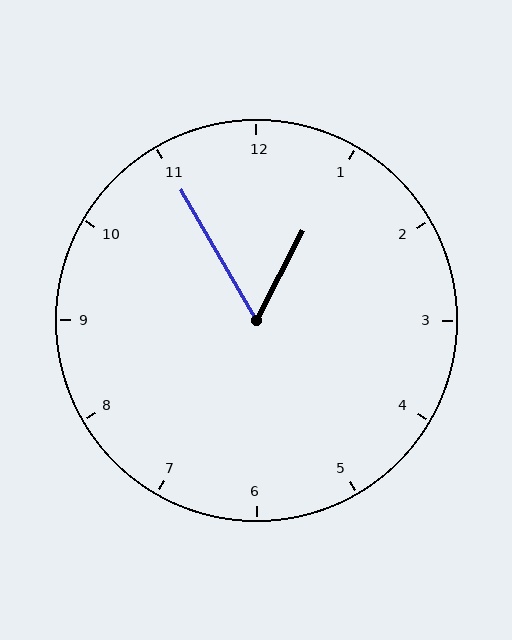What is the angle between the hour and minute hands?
Approximately 58 degrees.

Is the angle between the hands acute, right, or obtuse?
It is acute.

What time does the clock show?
12:55.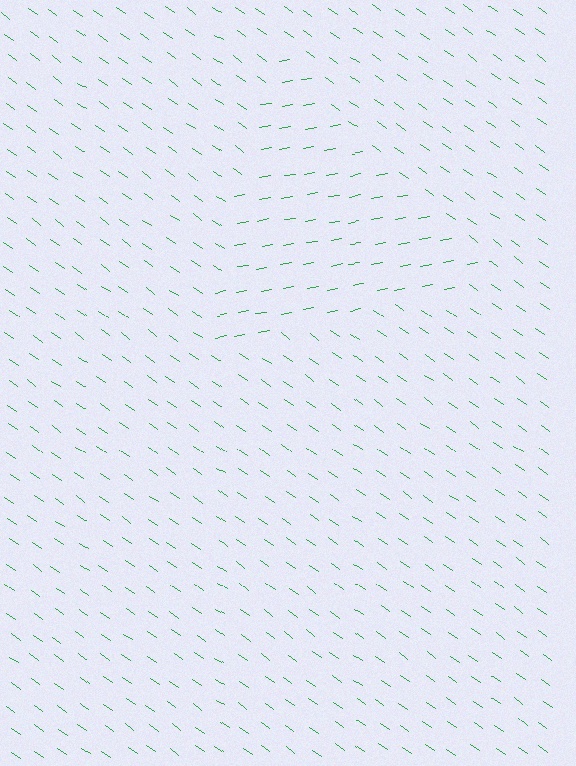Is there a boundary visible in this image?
Yes, there is a texture boundary formed by a change in line orientation.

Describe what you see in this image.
The image is filled with small green line segments. A triangle region in the image has lines oriented differently from the surrounding lines, creating a visible texture boundary.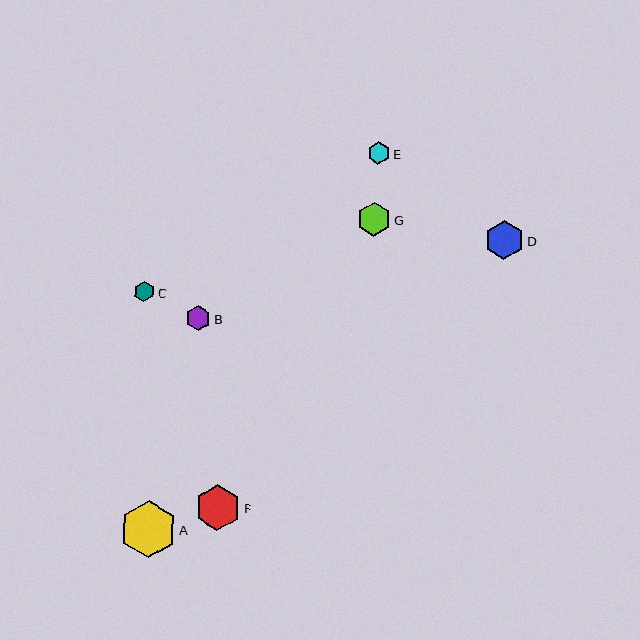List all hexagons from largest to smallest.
From largest to smallest: A, F, D, G, B, E, C.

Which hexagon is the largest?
Hexagon A is the largest with a size of approximately 57 pixels.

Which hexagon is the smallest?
Hexagon C is the smallest with a size of approximately 21 pixels.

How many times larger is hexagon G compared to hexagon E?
Hexagon G is approximately 1.5 times the size of hexagon E.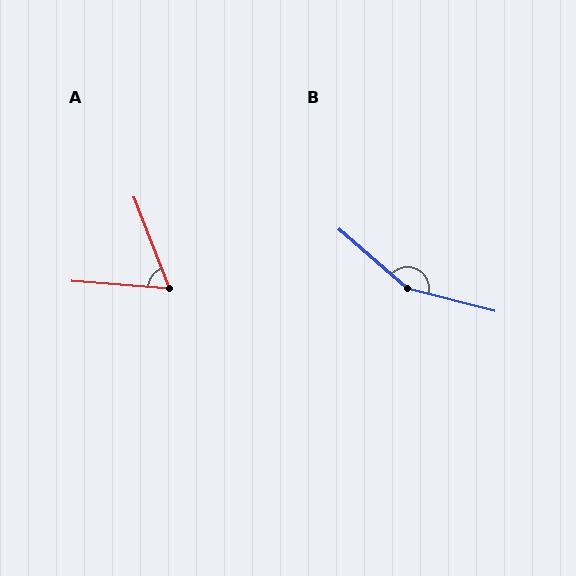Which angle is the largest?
B, at approximately 153 degrees.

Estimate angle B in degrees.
Approximately 153 degrees.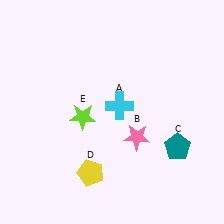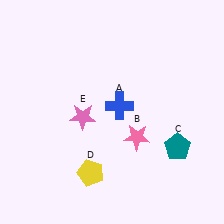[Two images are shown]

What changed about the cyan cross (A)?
In Image 1, A is cyan. In Image 2, it changed to blue.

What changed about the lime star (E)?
In Image 1, E is lime. In Image 2, it changed to pink.